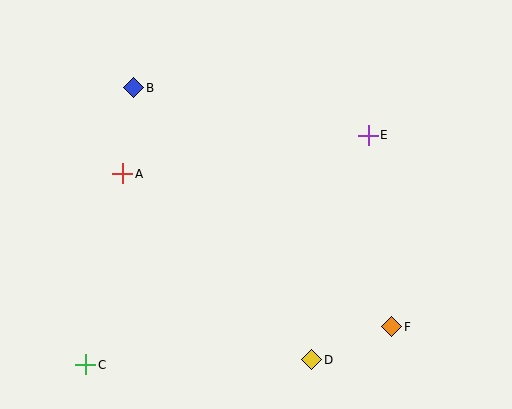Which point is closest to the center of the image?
Point E at (368, 135) is closest to the center.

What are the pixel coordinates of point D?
Point D is at (312, 360).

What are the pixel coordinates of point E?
Point E is at (368, 135).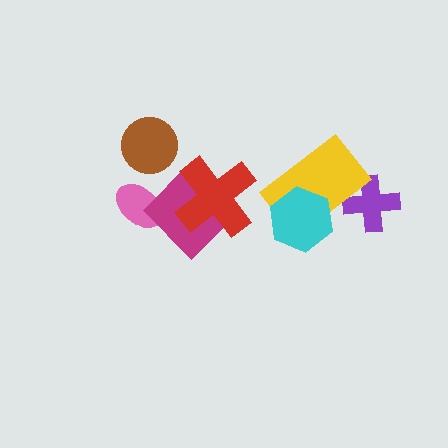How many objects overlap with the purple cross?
1 object overlaps with the purple cross.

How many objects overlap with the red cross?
1 object overlaps with the red cross.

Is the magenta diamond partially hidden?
Yes, it is partially covered by another shape.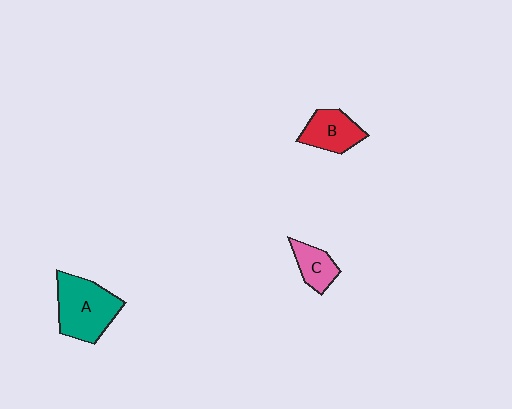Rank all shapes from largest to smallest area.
From largest to smallest: A (teal), B (red), C (pink).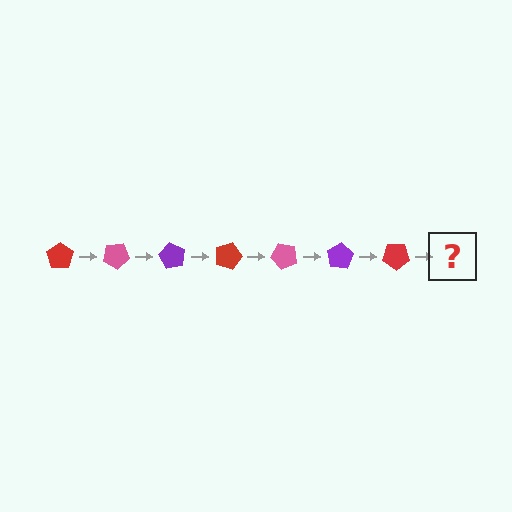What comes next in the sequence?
The next element should be a pink pentagon, rotated 210 degrees from the start.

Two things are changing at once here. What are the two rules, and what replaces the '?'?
The two rules are that it rotates 30 degrees each step and the color cycles through red, pink, and purple. The '?' should be a pink pentagon, rotated 210 degrees from the start.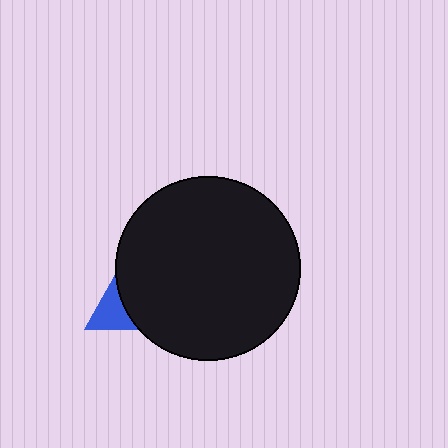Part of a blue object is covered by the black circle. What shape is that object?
It is a triangle.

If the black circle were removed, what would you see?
You would see the complete blue triangle.